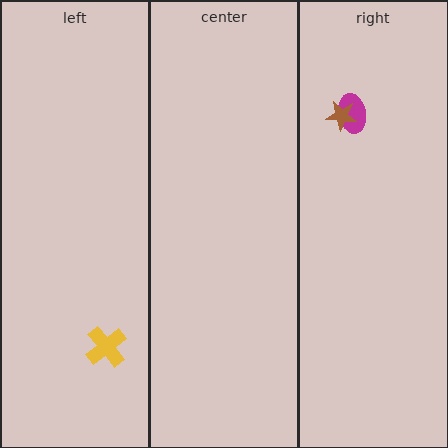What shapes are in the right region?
The magenta ellipse, the brown star.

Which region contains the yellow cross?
The left region.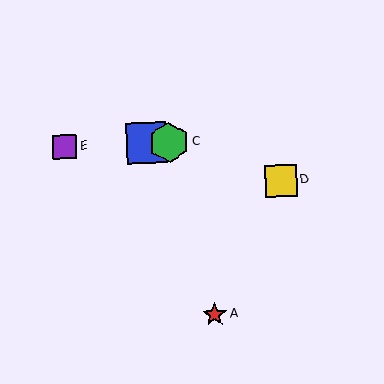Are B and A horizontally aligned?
No, B is at y≈143 and A is at y≈315.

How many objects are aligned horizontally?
3 objects (B, C, E) are aligned horizontally.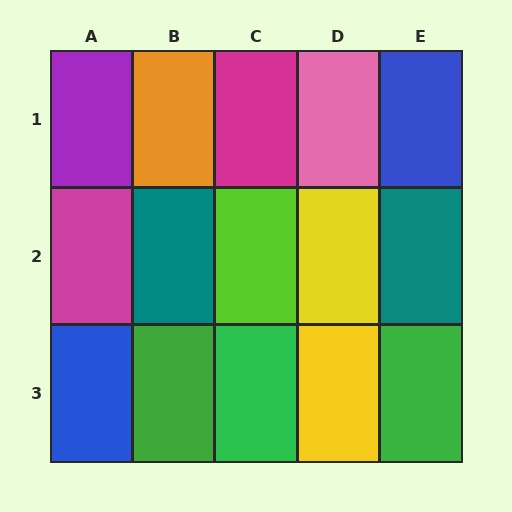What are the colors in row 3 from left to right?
Blue, green, green, yellow, green.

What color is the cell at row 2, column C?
Lime.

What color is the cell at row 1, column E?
Blue.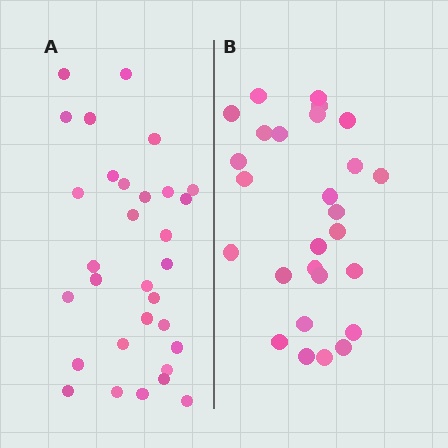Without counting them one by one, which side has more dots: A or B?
Region A (the left region) has more dots.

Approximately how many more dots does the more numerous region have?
Region A has about 4 more dots than region B.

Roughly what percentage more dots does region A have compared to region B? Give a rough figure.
About 15% more.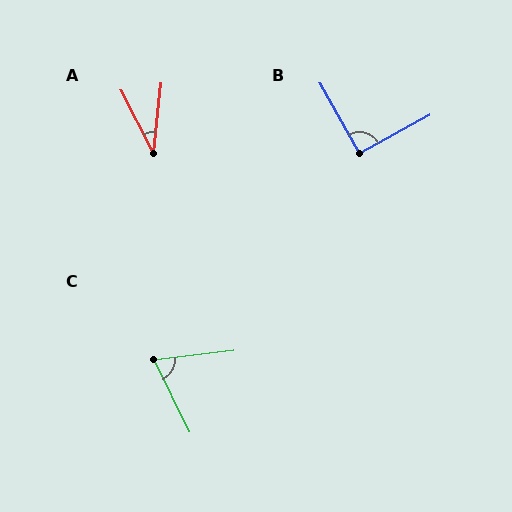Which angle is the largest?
B, at approximately 91 degrees.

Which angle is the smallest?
A, at approximately 34 degrees.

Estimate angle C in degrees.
Approximately 71 degrees.